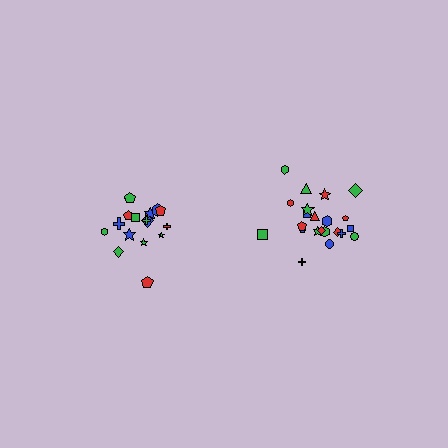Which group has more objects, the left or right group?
The right group.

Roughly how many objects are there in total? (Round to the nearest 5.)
Roughly 40 objects in total.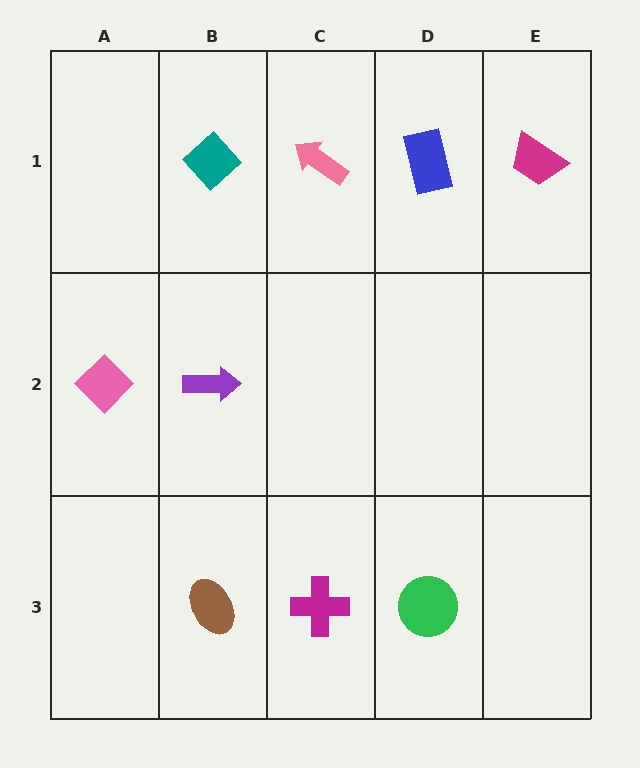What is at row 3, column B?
A brown ellipse.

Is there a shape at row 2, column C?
No, that cell is empty.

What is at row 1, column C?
A pink arrow.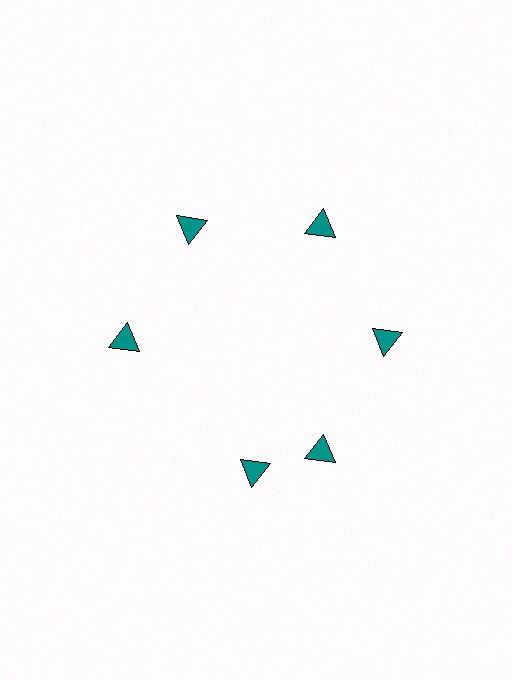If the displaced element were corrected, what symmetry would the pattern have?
It would have 6-fold rotational symmetry — the pattern would map onto itself every 60 degrees.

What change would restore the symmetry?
The symmetry would be restored by rotating it back into even spacing with its neighbors so that all 6 triangles sit at equal angles and equal distance from the center.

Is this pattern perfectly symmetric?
No. The 6 teal triangles are arranged in a ring, but one element near the 7 o'clock position is rotated out of alignment along the ring, breaking the 6-fold rotational symmetry.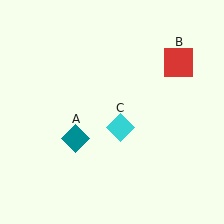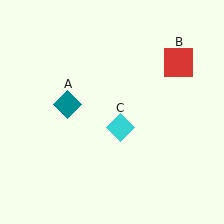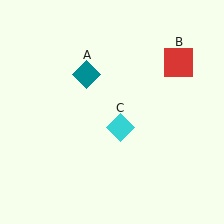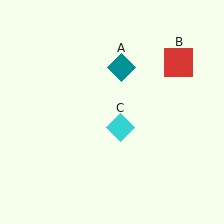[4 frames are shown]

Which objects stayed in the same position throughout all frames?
Red square (object B) and cyan diamond (object C) remained stationary.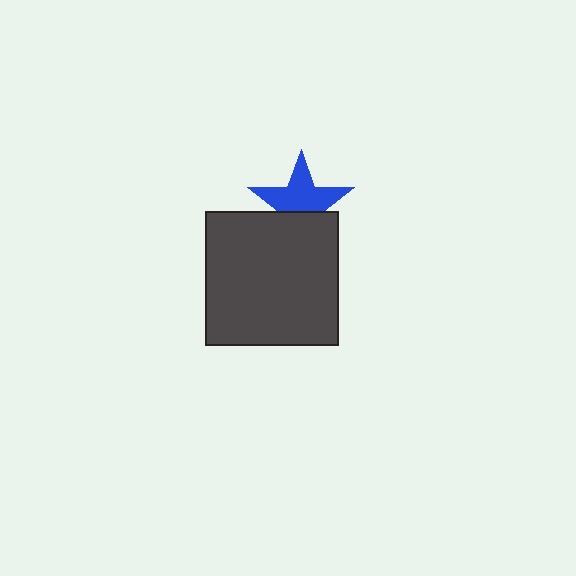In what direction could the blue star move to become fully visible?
The blue star could move up. That would shift it out from behind the dark gray square entirely.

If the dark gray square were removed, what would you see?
You would see the complete blue star.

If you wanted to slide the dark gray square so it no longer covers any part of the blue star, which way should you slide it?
Slide it down — that is the most direct way to separate the two shapes.